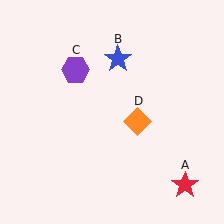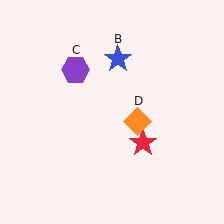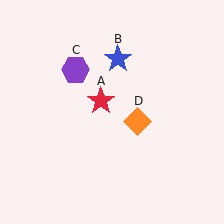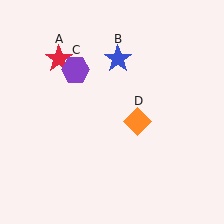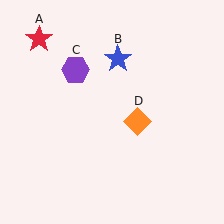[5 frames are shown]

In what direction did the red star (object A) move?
The red star (object A) moved up and to the left.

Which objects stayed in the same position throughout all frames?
Blue star (object B) and purple hexagon (object C) and orange diamond (object D) remained stationary.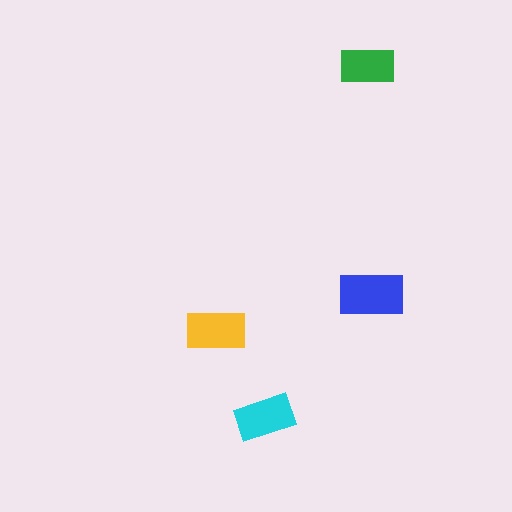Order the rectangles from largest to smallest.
the blue one, the yellow one, the cyan one, the green one.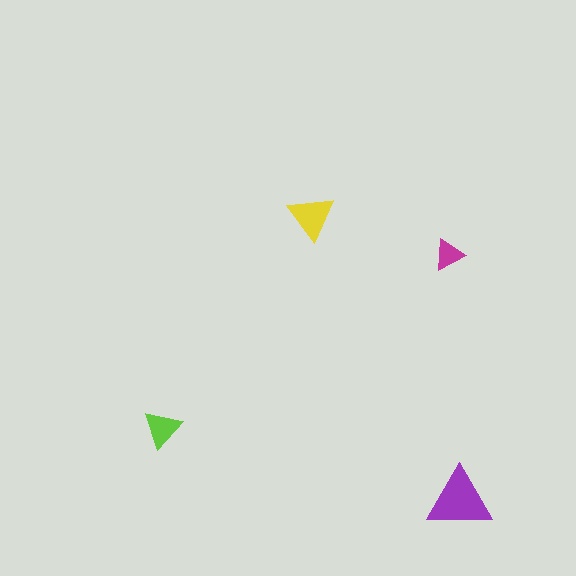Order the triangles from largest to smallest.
the purple one, the yellow one, the lime one, the magenta one.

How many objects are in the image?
There are 4 objects in the image.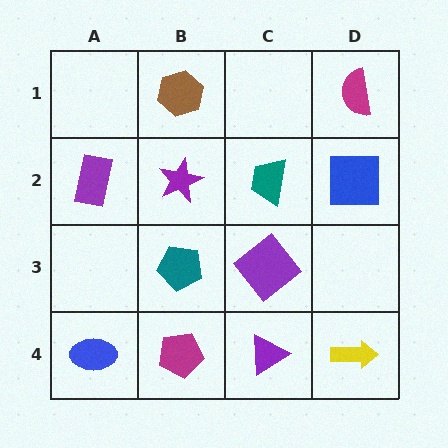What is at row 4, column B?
A magenta pentagon.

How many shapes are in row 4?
4 shapes.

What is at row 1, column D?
A magenta semicircle.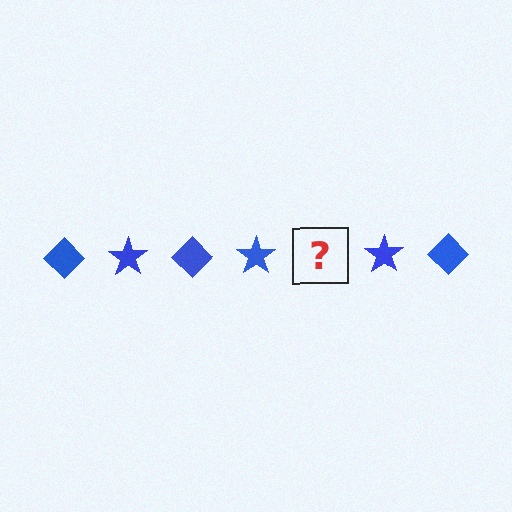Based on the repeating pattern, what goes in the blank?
The blank should be a blue diamond.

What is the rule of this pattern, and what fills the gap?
The rule is that the pattern cycles through diamond, star shapes in blue. The gap should be filled with a blue diamond.